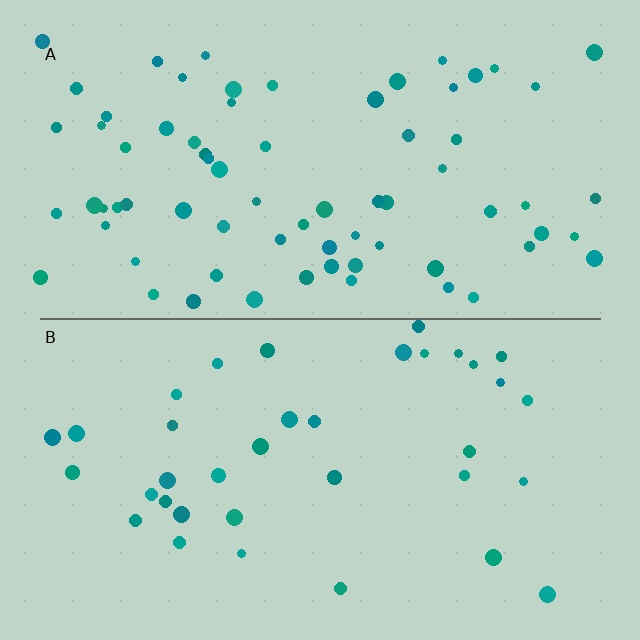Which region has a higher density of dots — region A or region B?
A (the top).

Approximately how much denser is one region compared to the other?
Approximately 2.0× — region A over region B.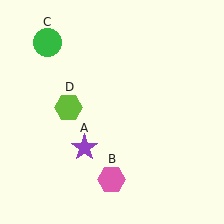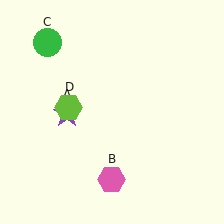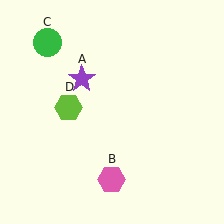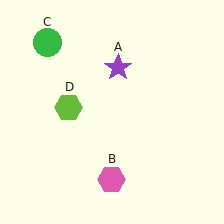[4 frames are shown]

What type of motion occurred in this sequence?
The purple star (object A) rotated clockwise around the center of the scene.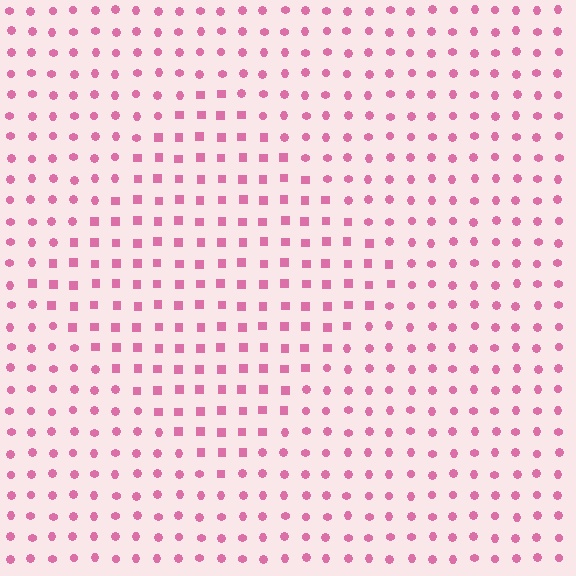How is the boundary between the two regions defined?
The boundary is defined by a change in element shape: squares inside vs. circles outside. All elements share the same color and spacing.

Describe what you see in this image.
The image is filled with small pink elements arranged in a uniform grid. A diamond-shaped region contains squares, while the surrounding area contains circles. The boundary is defined purely by the change in element shape.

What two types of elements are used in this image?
The image uses squares inside the diamond region and circles outside it.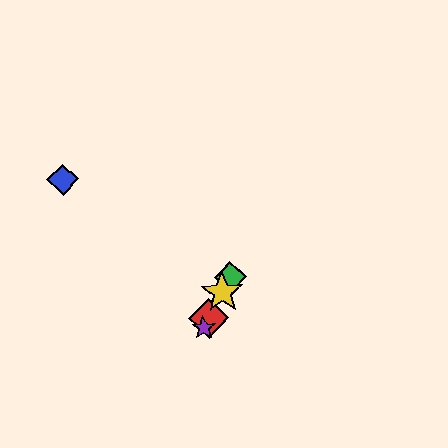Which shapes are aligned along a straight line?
The red diamond, the green diamond, the yellow star, the purple star are aligned along a straight line.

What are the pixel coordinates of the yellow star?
The yellow star is at (222, 292).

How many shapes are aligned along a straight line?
4 shapes (the red diamond, the green diamond, the yellow star, the purple star) are aligned along a straight line.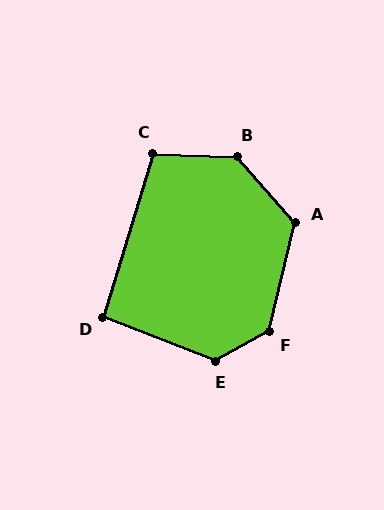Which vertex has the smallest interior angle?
D, at approximately 94 degrees.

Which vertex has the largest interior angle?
B, at approximately 133 degrees.